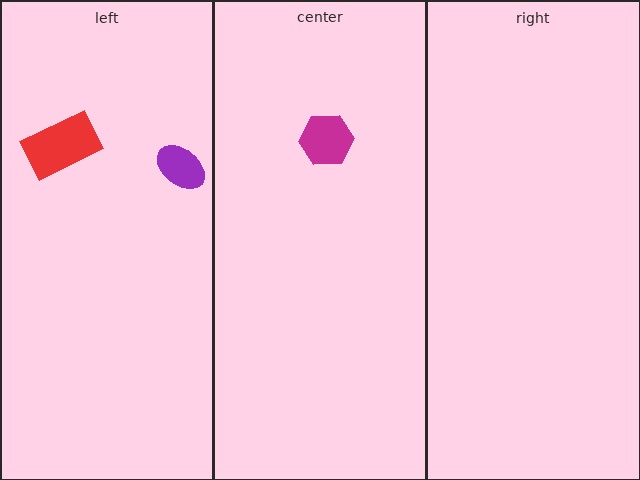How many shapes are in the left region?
2.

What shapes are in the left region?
The red rectangle, the purple ellipse.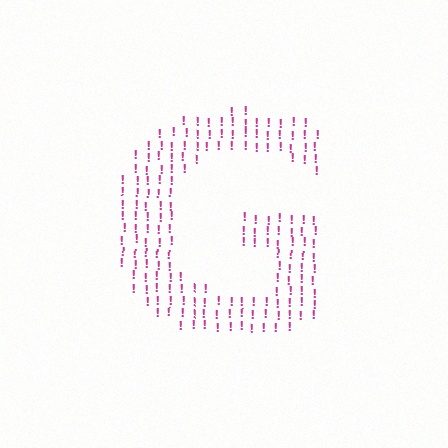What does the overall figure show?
The overall figure shows the letter G.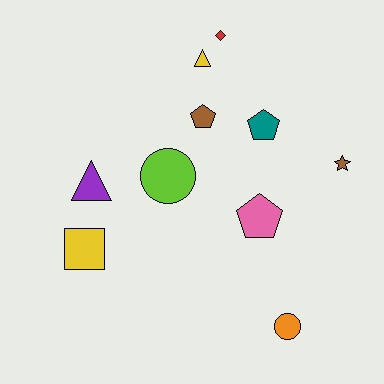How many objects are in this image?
There are 10 objects.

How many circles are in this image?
There are 2 circles.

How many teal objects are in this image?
There is 1 teal object.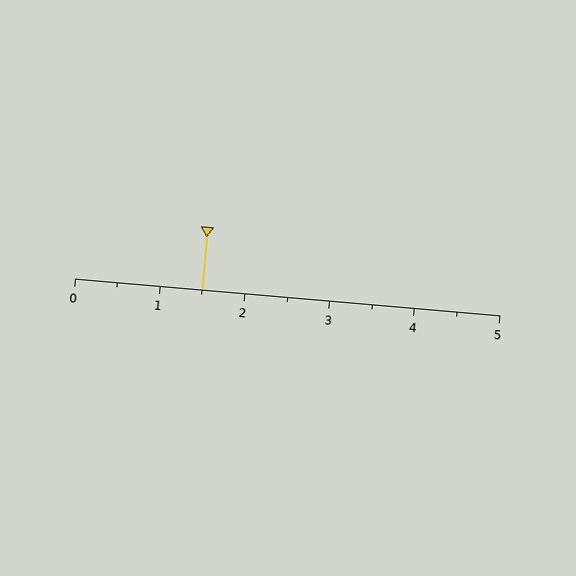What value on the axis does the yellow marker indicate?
The marker indicates approximately 1.5.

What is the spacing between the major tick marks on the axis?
The major ticks are spaced 1 apart.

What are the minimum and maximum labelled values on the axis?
The axis runs from 0 to 5.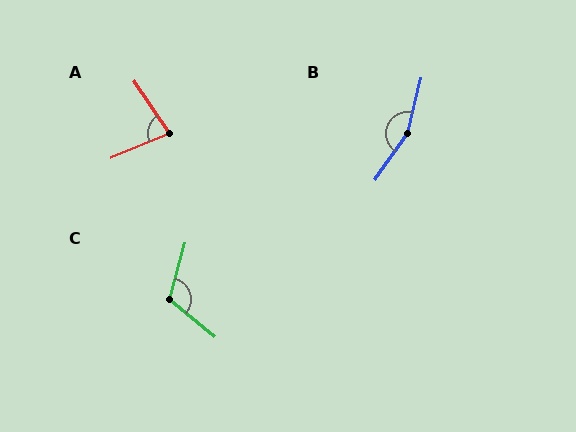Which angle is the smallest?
A, at approximately 79 degrees.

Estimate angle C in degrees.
Approximately 114 degrees.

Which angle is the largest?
B, at approximately 159 degrees.